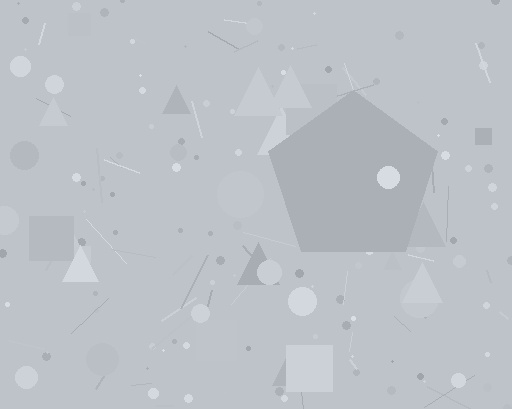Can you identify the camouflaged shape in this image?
The camouflaged shape is a pentagon.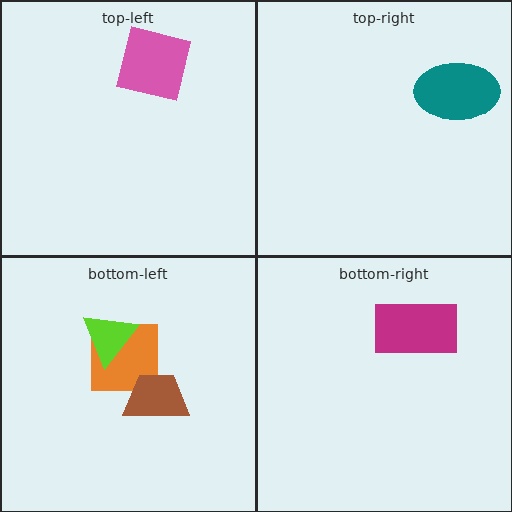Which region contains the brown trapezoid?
The bottom-left region.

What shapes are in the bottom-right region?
The magenta rectangle.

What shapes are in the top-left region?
The pink square.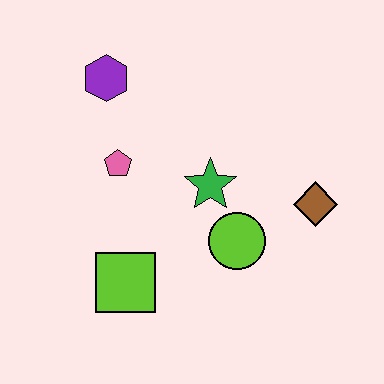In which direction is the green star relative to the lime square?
The green star is above the lime square.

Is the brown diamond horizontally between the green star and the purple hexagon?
No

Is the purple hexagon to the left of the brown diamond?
Yes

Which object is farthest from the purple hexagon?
The brown diamond is farthest from the purple hexagon.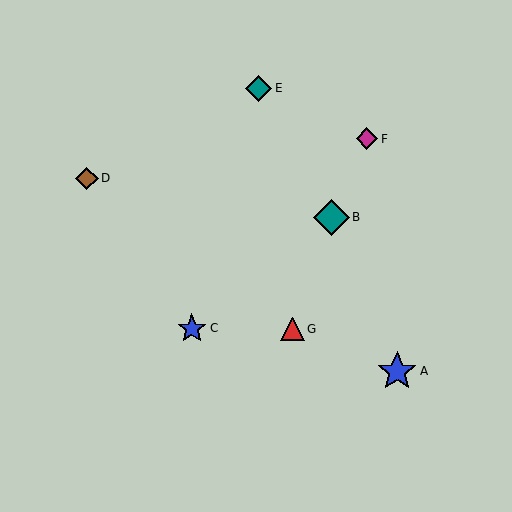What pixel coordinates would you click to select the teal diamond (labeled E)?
Click at (259, 88) to select the teal diamond E.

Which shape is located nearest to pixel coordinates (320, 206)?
The teal diamond (labeled B) at (331, 217) is nearest to that location.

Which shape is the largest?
The blue star (labeled A) is the largest.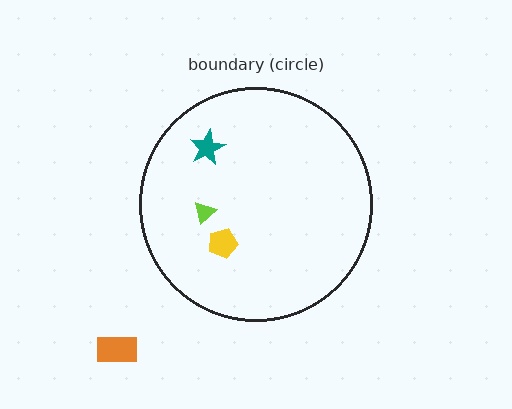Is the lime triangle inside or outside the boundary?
Inside.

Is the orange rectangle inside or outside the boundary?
Outside.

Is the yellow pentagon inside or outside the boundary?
Inside.